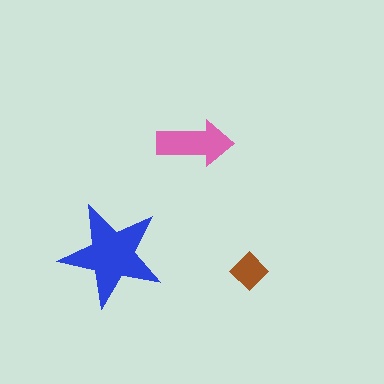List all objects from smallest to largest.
The brown diamond, the pink arrow, the blue star.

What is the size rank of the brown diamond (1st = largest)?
3rd.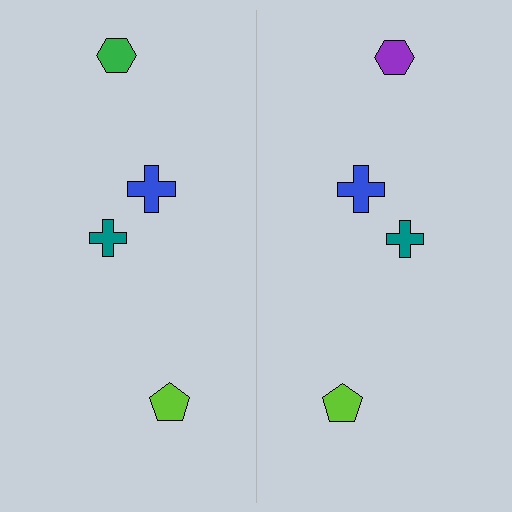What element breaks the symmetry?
The purple hexagon on the right side breaks the symmetry — its mirror counterpart is green.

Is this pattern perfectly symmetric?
No, the pattern is not perfectly symmetric. The purple hexagon on the right side breaks the symmetry — its mirror counterpart is green.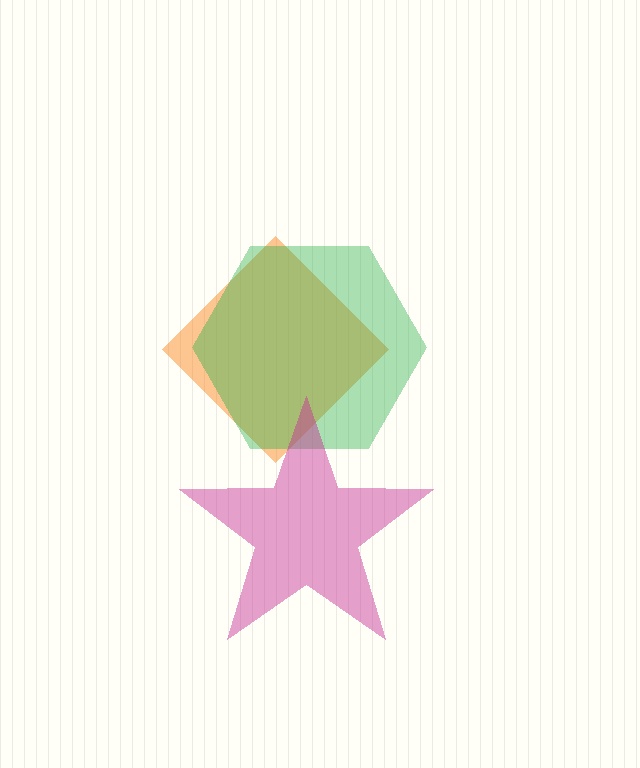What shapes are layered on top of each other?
The layered shapes are: an orange diamond, a green hexagon, a magenta star.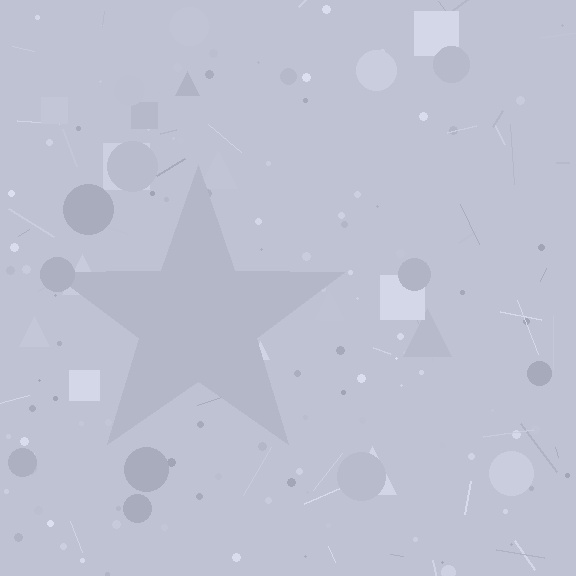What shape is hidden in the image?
A star is hidden in the image.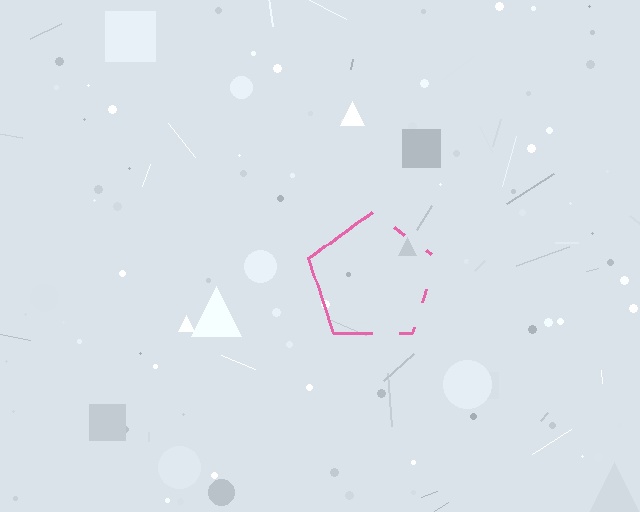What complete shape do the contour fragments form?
The contour fragments form a pentagon.